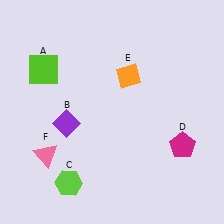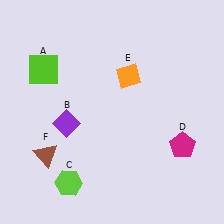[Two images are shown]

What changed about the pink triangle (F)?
In Image 1, F is pink. In Image 2, it changed to brown.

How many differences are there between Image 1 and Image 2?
There is 1 difference between the two images.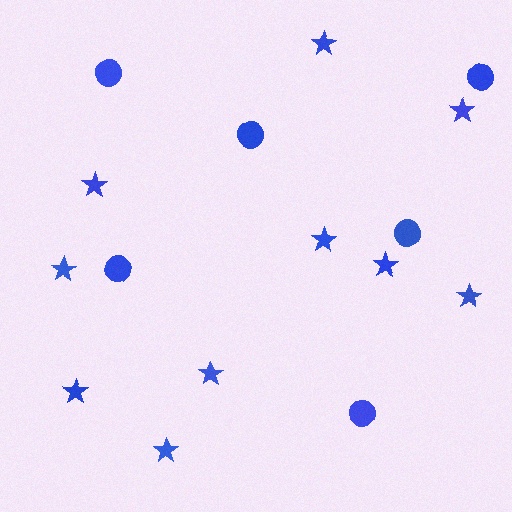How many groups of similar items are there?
There are 2 groups: one group of stars (10) and one group of circles (6).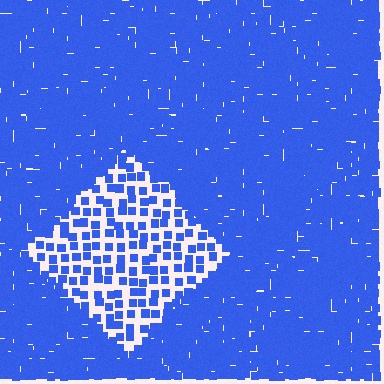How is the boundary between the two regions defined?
The boundary is defined by a change in element density (approximately 2.9x ratio). All elements are the same color, size, and shape.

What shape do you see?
I see a diamond.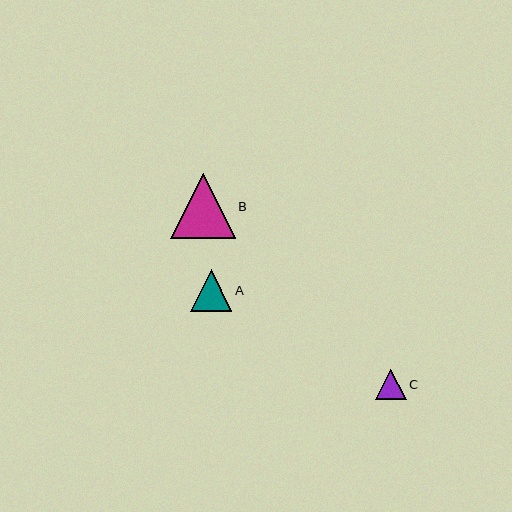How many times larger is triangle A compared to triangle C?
Triangle A is approximately 1.4 times the size of triangle C.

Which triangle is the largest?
Triangle B is the largest with a size of approximately 64 pixels.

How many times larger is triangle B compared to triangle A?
Triangle B is approximately 1.5 times the size of triangle A.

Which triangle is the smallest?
Triangle C is the smallest with a size of approximately 30 pixels.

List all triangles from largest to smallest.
From largest to smallest: B, A, C.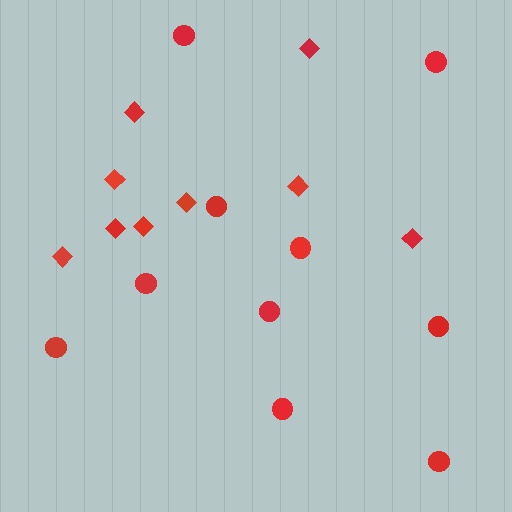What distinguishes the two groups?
There are 2 groups: one group of diamonds (9) and one group of circles (10).